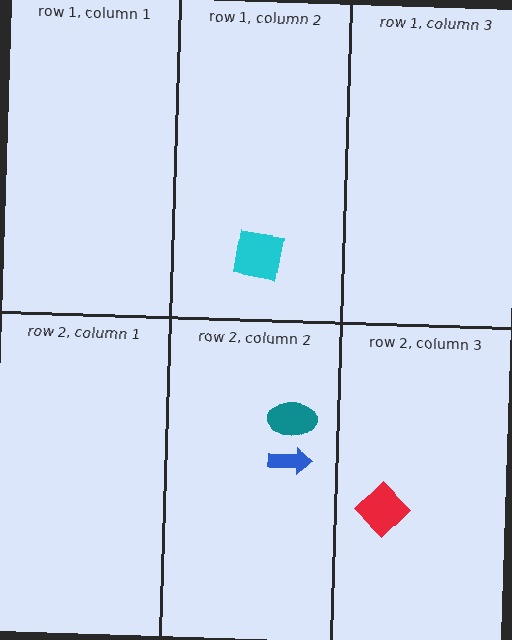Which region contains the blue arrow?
The row 2, column 2 region.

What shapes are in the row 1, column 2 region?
The cyan square.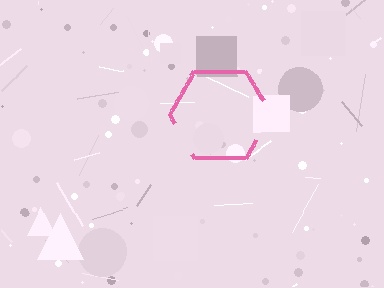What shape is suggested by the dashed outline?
The dashed outline suggests a hexagon.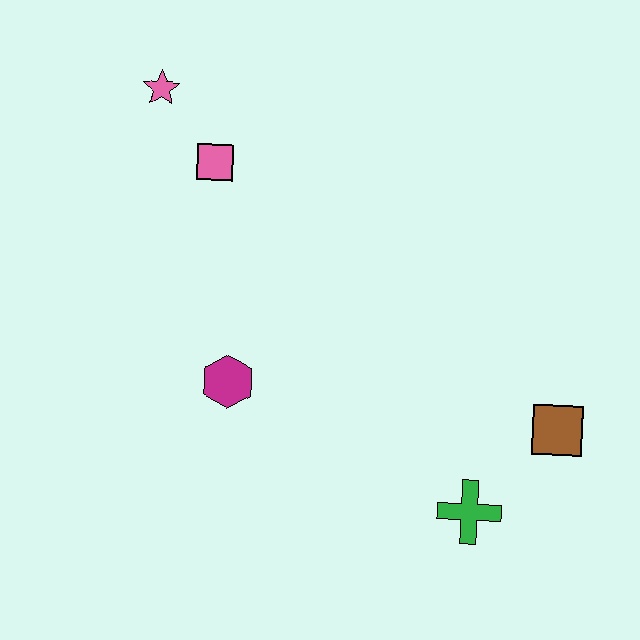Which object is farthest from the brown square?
The pink star is farthest from the brown square.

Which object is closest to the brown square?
The green cross is closest to the brown square.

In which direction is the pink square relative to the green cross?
The pink square is above the green cross.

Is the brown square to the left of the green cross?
No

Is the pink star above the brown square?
Yes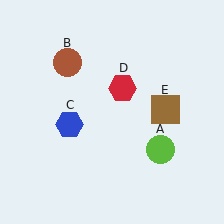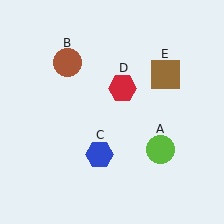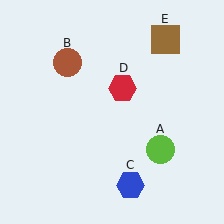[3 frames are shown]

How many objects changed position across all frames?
2 objects changed position: blue hexagon (object C), brown square (object E).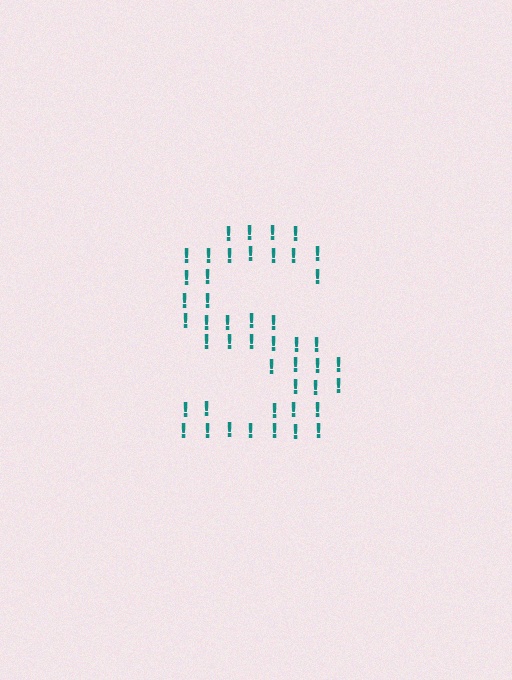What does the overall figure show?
The overall figure shows the letter S.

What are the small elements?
The small elements are exclamation marks.